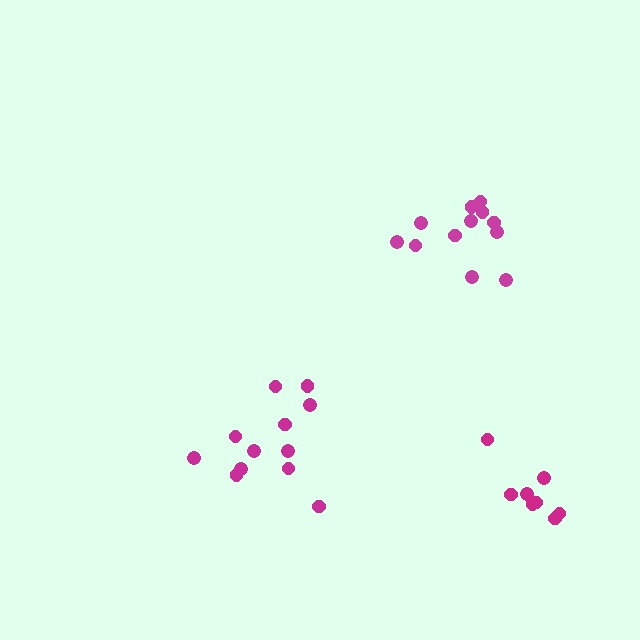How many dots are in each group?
Group 1: 12 dots, Group 2: 12 dots, Group 3: 8 dots (32 total).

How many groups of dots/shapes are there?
There are 3 groups.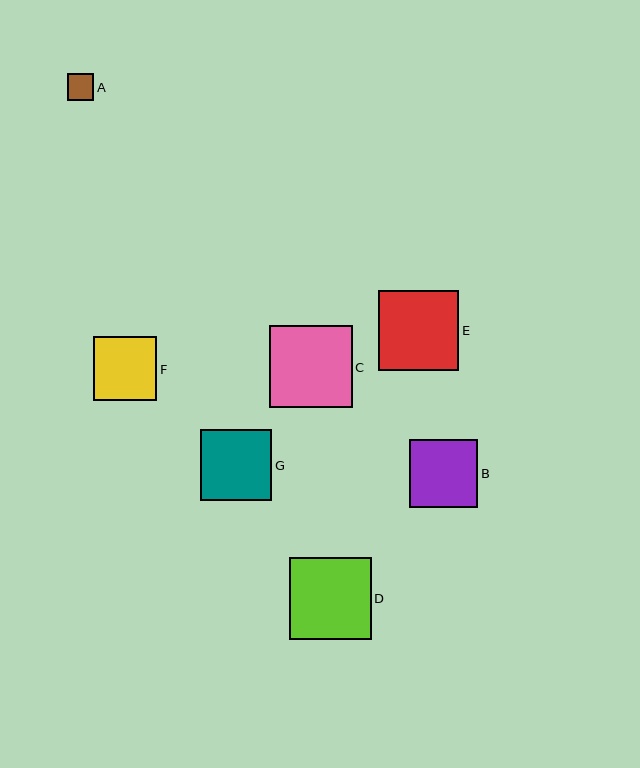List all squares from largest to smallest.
From largest to smallest: C, D, E, G, B, F, A.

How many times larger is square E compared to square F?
Square E is approximately 1.3 times the size of square F.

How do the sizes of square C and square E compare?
Square C and square E are approximately the same size.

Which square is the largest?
Square C is the largest with a size of approximately 82 pixels.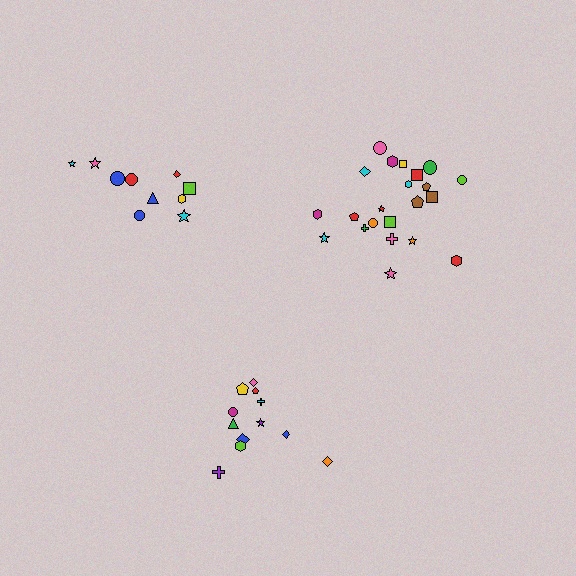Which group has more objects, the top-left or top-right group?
The top-right group.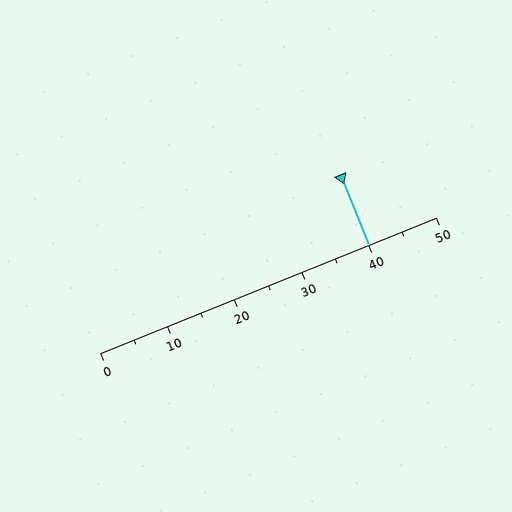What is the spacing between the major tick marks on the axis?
The major ticks are spaced 10 apart.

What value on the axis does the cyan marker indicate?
The marker indicates approximately 40.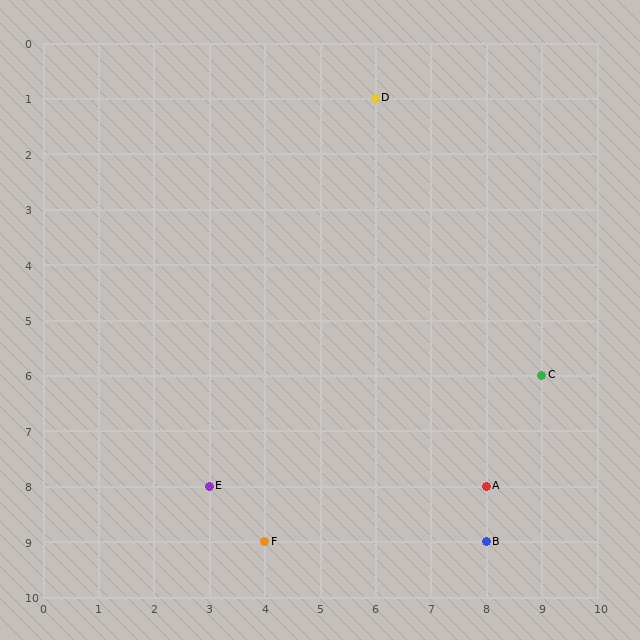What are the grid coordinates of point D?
Point D is at grid coordinates (6, 1).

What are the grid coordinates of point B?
Point B is at grid coordinates (8, 9).